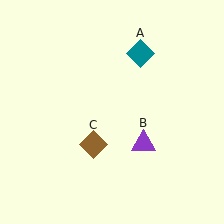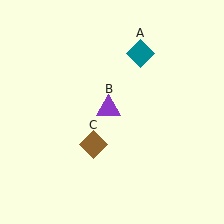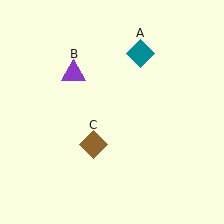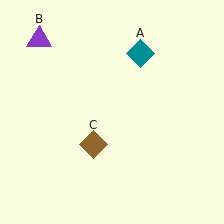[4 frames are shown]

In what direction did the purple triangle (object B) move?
The purple triangle (object B) moved up and to the left.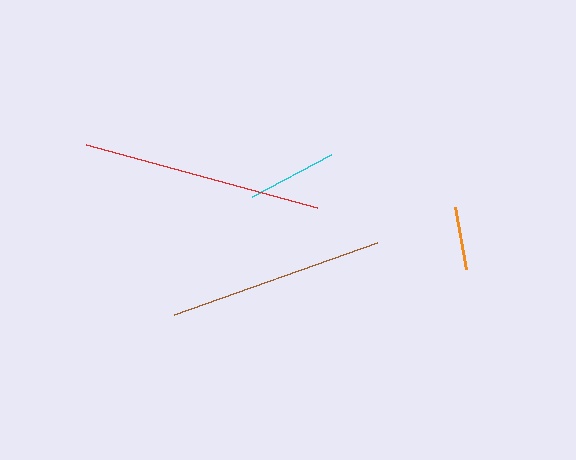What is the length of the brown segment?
The brown segment is approximately 215 pixels long.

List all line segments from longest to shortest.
From longest to shortest: red, brown, cyan, orange.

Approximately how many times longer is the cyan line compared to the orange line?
The cyan line is approximately 1.4 times the length of the orange line.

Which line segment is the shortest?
The orange line is the shortest at approximately 63 pixels.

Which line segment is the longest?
The red line is the longest at approximately 240 pixels.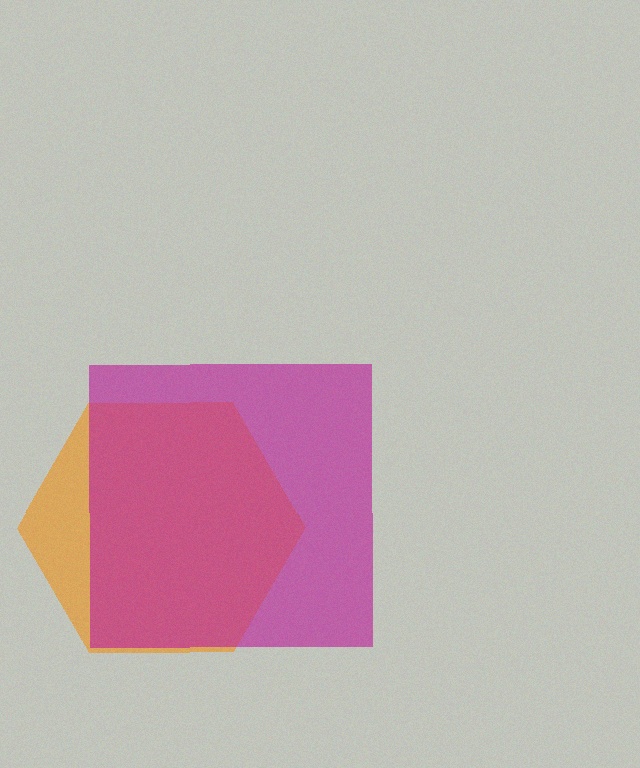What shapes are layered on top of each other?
The layered shapes are: an orange hexagon, a magenta square.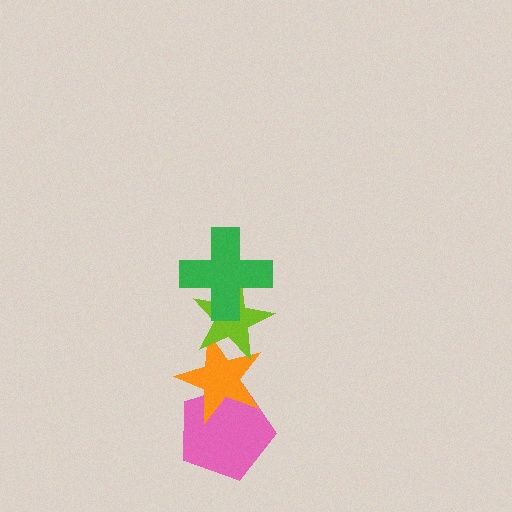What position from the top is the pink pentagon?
The pink pentagon is 4th from the top.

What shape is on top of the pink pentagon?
The orange star is on top of the pink pentagon.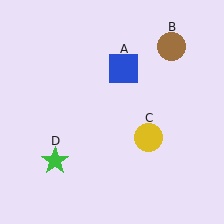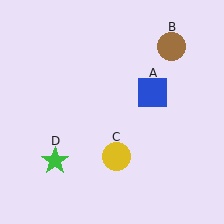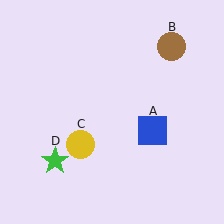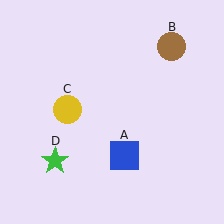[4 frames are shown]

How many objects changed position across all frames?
2 objects changed position: blue square (object A), yellow circle (object C).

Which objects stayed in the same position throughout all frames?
Brown circle (object B) and green star (object D) remained stationary.